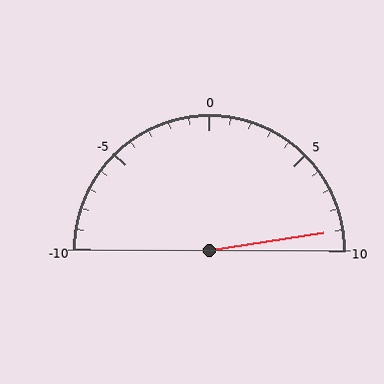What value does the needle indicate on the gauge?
The needle indicates approximately 9.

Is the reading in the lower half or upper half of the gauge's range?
The reading is in the upper half of the range (-10 to 10).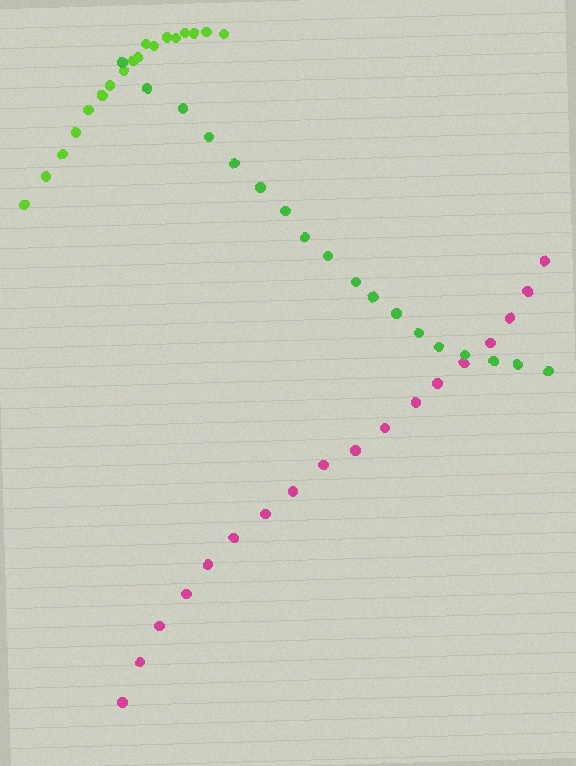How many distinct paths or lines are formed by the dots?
There are 3 distinct paths.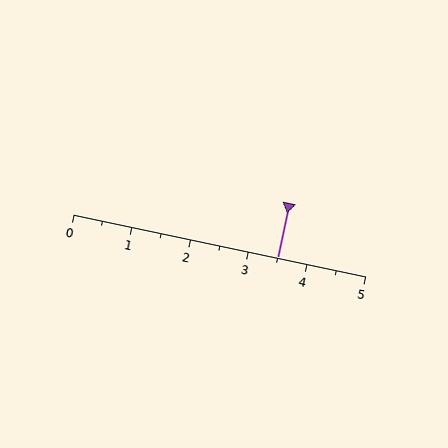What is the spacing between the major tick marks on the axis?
The major ticks are spaced 1 apart.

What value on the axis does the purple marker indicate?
The marker indicates approximately 3.5.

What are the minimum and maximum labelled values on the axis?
The axis runs from 0 to 5.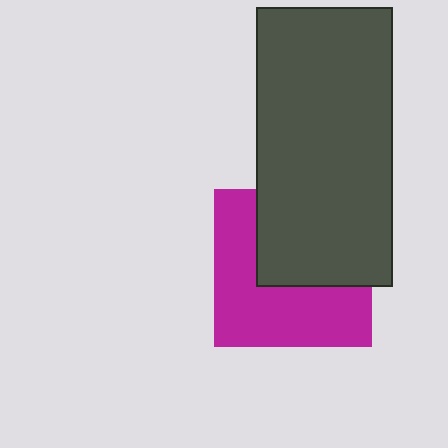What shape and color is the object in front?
The object in front is a dark gray rectangle.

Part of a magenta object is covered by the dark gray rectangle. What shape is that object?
It is a square.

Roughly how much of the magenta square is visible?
About half of it is visible (roughly 54%).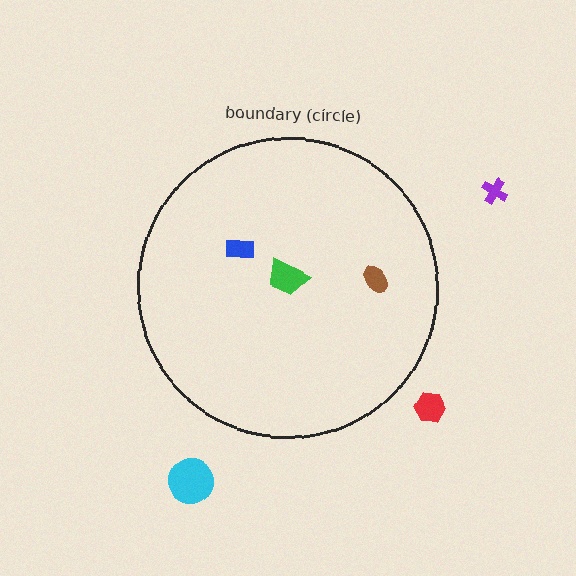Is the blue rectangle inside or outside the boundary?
Inside.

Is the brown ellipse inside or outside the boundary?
Inside.